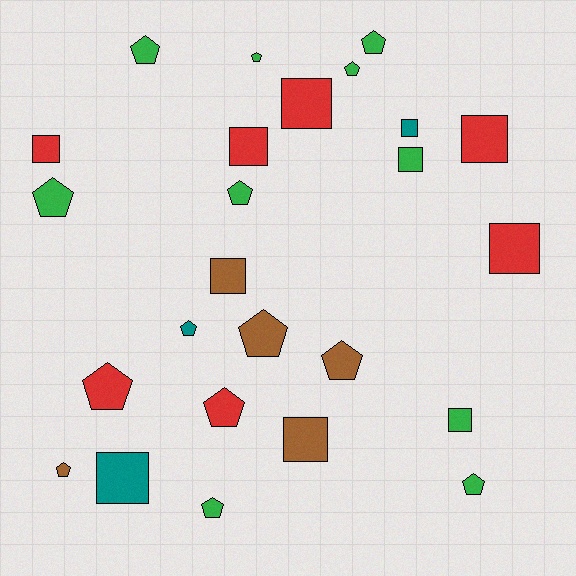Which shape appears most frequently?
Pentagon, with 14 objects.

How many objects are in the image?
There are 25 objects.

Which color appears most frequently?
Green, with 10 objects.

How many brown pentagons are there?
There are 3 brown pentagons.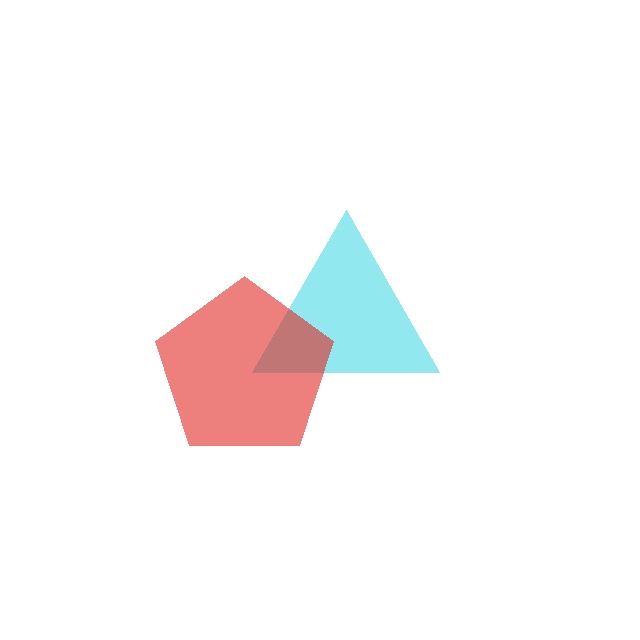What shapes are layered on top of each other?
The layered shapes are: a cyan triangle, a red pentagon.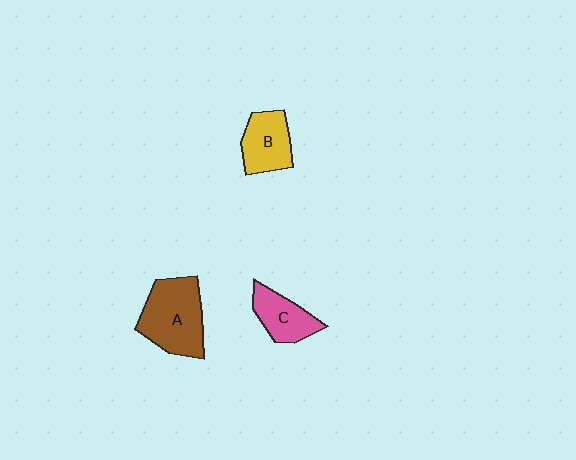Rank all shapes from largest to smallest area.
From largest to smallest: A (brown), B (yellow), C (pink).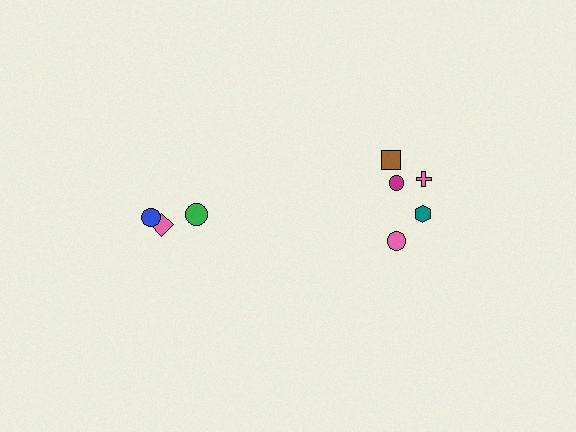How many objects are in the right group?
There are 5 objects.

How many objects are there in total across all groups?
There are 8 objects.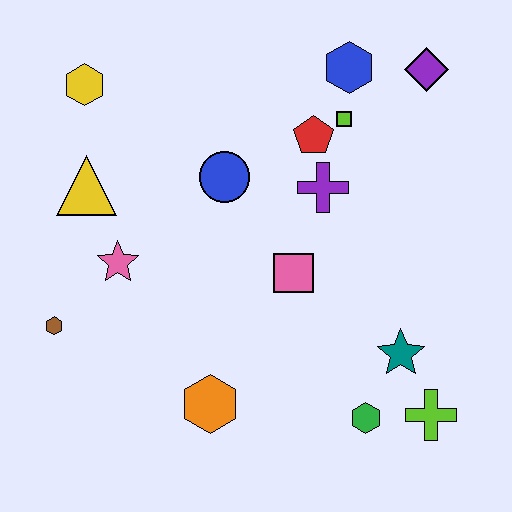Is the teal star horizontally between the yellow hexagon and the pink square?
No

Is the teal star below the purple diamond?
Yes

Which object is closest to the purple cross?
The red pentagon is closest to the purple cross.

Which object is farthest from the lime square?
The brown hexagon is farthest from the lime square.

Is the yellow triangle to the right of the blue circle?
No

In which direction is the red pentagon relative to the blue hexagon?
The red pentagon is below the blue hexagon.